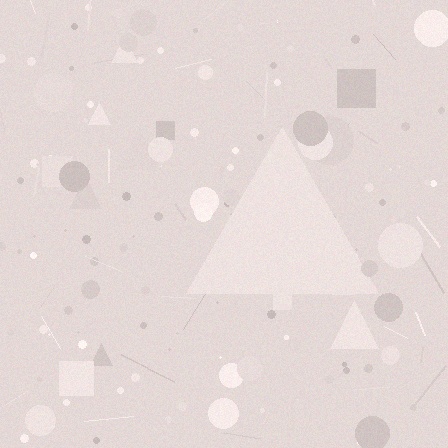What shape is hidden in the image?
A triangle is hidden in the image.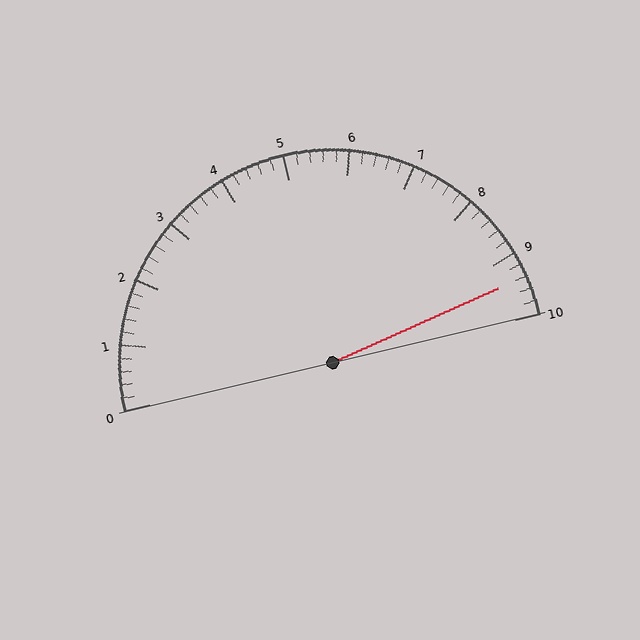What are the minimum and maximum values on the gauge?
The gauge ranges from 0 to 10.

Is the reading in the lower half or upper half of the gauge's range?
The reading is in the upper half of the range (0 to 10).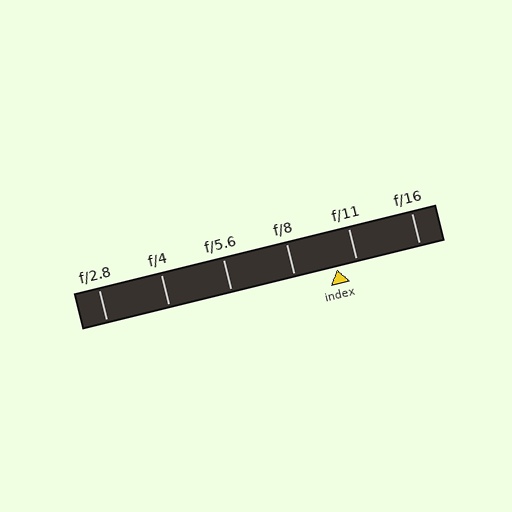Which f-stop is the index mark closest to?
The index mark is closest to f/11.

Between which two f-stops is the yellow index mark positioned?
The index mark is between f/8 and f/11.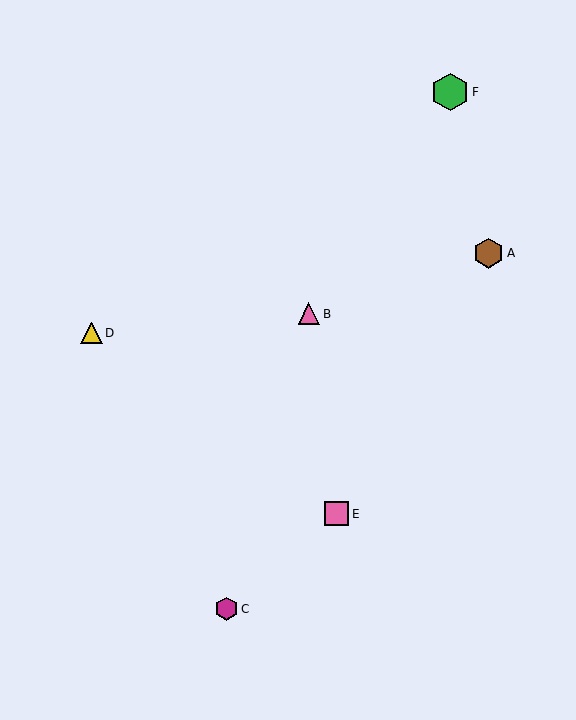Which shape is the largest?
The green hexagon (labeled F) is the largest.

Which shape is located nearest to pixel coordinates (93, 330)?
The yellow triangle (labeled D) at (92, 333) is nearest to that location.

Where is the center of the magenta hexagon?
The center of the magenta hexagon is at (227, 609).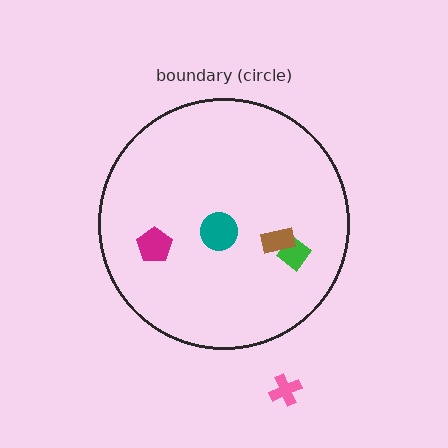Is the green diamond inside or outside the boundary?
Inside.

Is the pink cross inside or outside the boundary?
Outside.